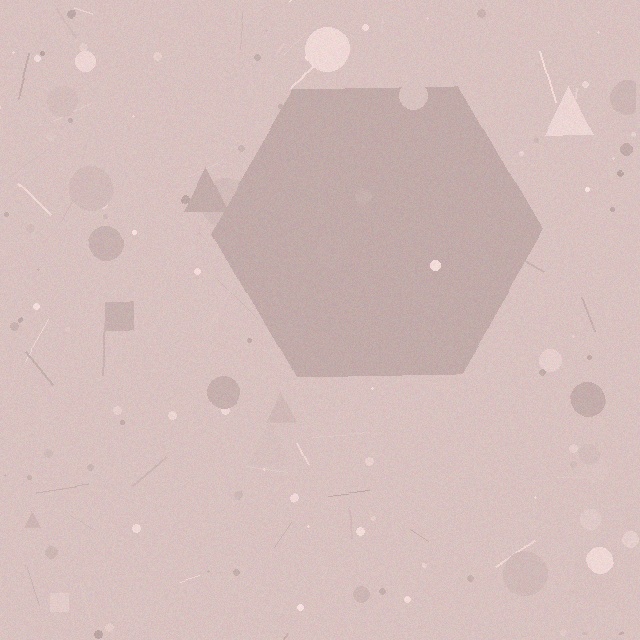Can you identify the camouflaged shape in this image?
The camouflaged shape is a hexagon.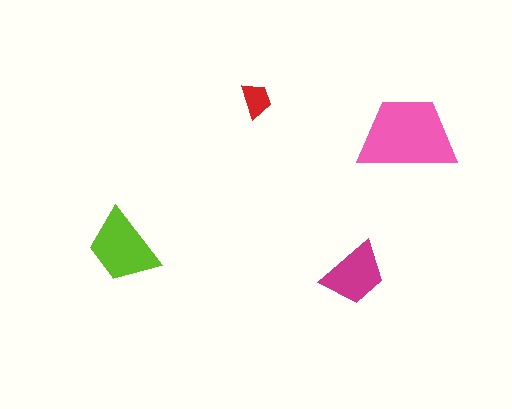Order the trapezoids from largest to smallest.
the pink one, the lime one, the magenta one, the red one.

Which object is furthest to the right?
The pink trapezoid is rightmost.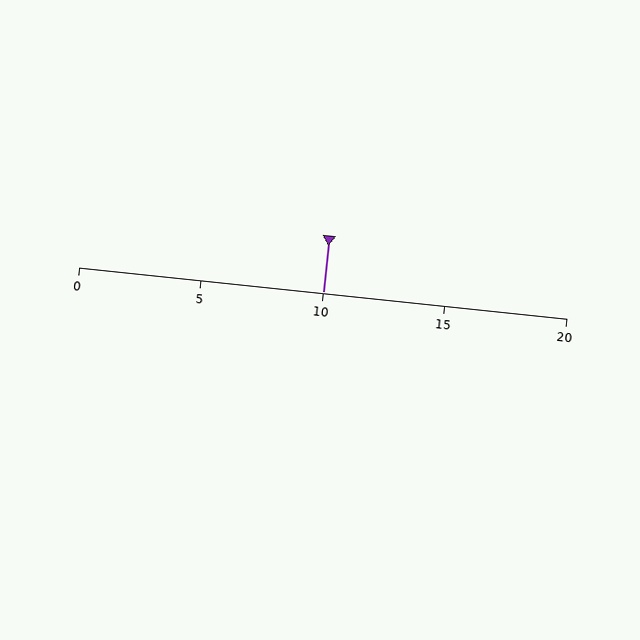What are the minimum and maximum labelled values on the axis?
The axis runs from 0 to 20.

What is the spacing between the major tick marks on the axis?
The major ticks are spaced 5 apart.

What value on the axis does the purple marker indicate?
The marker indicates approximately 10.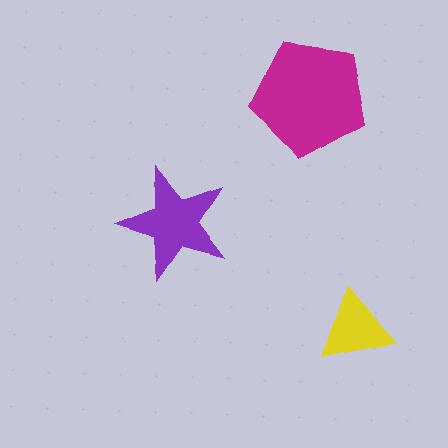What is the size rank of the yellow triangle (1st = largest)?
3rd.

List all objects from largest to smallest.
The magenta pentagon, the purple star, the yellow triangle.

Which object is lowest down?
The yellow triangle is bottommost.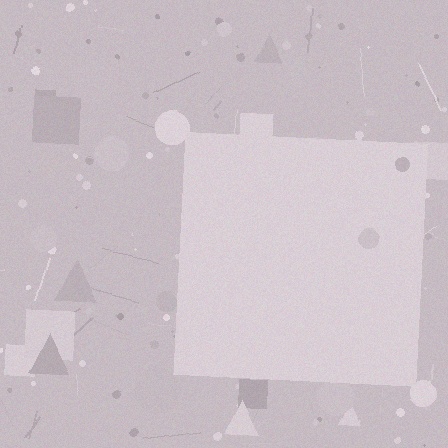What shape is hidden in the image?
A square is hidden in the image.